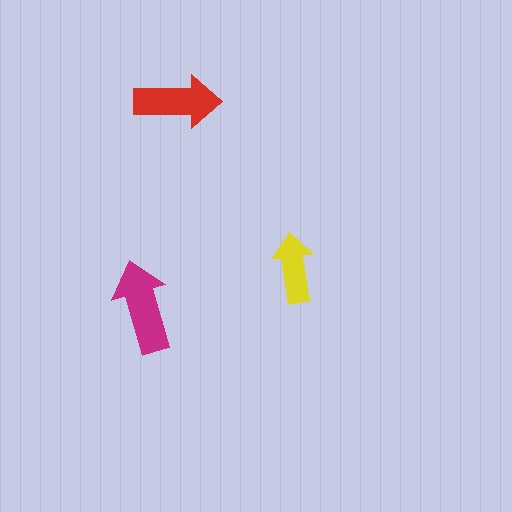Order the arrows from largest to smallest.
the magenta one, the red one, the yellow one.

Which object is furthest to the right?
The yellow arrow is rightmost.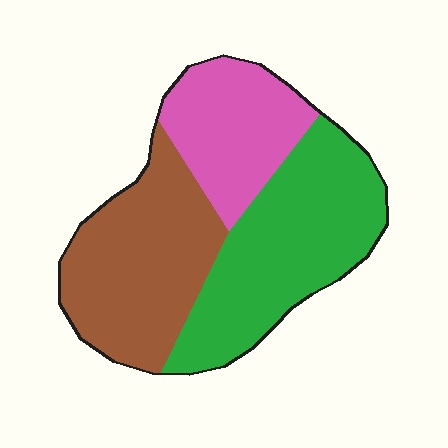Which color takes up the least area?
Pink, at roughly 25%.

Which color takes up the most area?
Green, at roughly 40%.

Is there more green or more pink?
Green.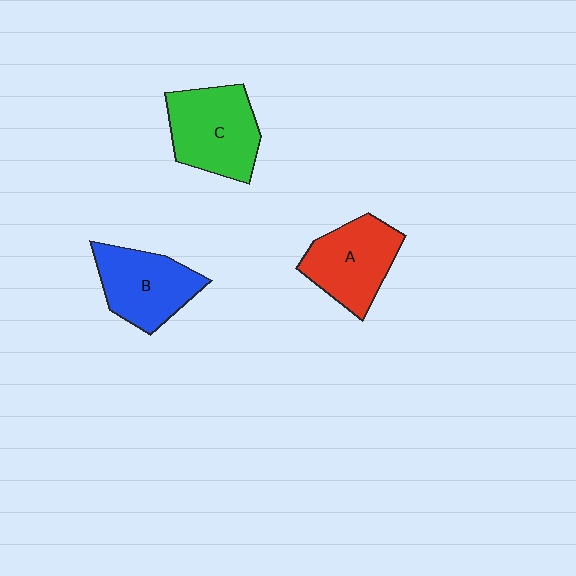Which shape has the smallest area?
Shape B (blue).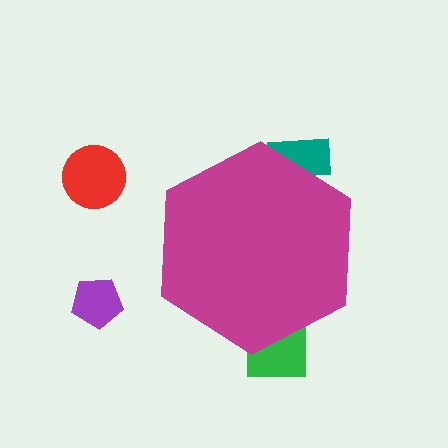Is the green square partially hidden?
Yes, the green square is partially hidden behind the magenta hexagon.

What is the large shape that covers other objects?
A magenta hexagon.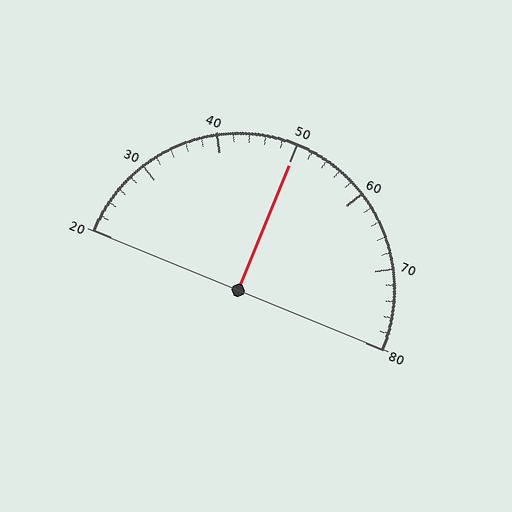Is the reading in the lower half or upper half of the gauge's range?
The reading is in the upper half of the range (20 to 80).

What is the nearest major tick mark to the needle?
The nearest major tick mark is 50.